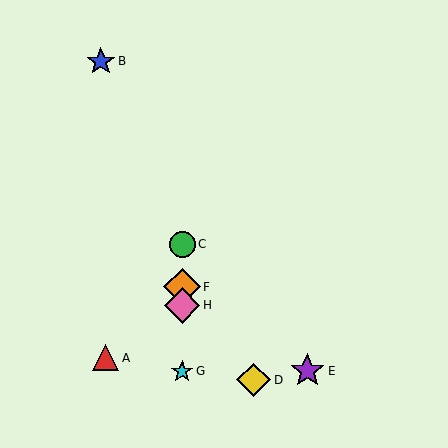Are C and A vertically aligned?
No, C is at x≈182 and A is at x≈106.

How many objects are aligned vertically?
4 objects (C, F, G, H) are aligned vertically.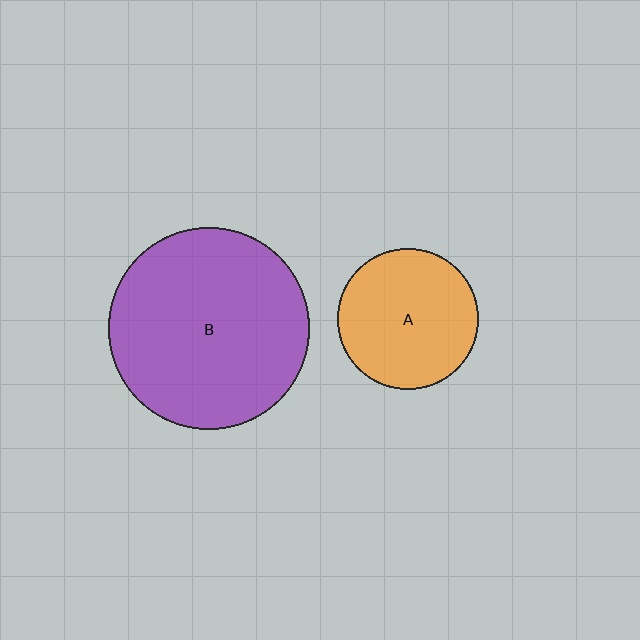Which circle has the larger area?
Circle B (purple).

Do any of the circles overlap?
No, none of the circles overlap.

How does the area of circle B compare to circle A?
Approximately 2.0 times.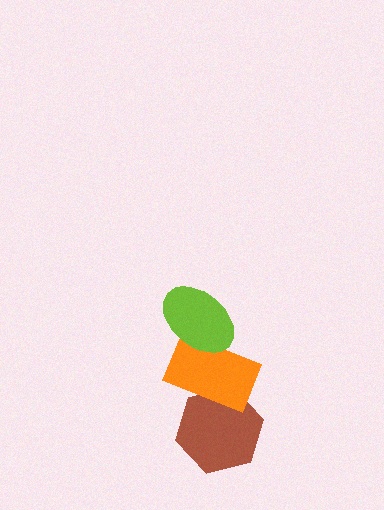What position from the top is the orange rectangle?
The orange rectangle is 2nd from the top.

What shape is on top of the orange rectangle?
The lime ellipse is on top of the orange rectangle.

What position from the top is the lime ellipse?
The lime ellipse is 1st from the top.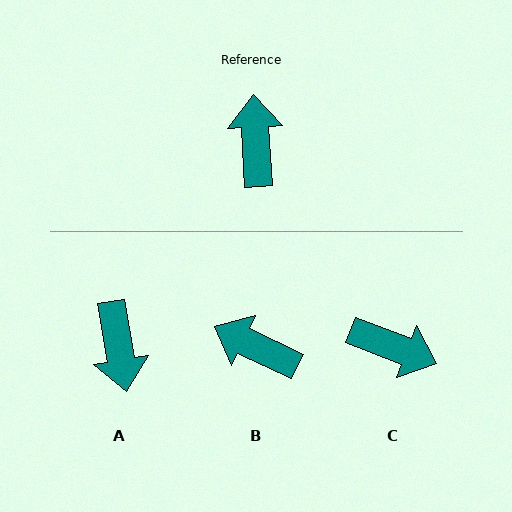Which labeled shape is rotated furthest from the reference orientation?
A, about 174 degrees away.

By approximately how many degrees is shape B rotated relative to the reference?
Approximately 61 degrees counter-clockwise.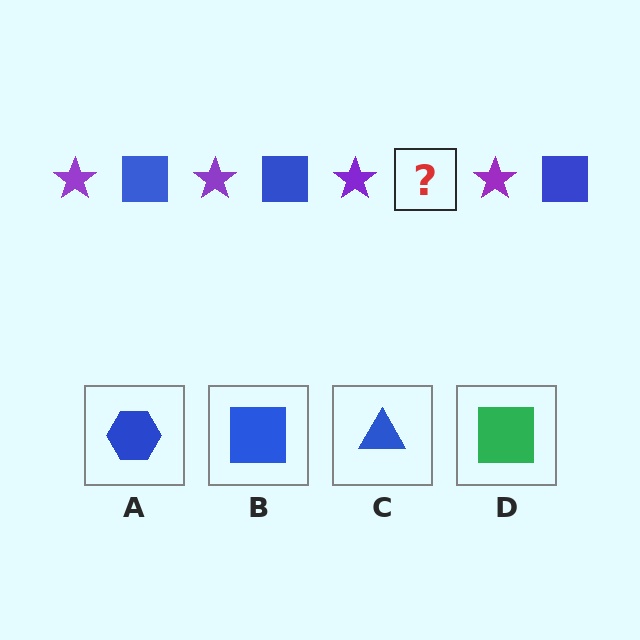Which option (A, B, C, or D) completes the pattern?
B.